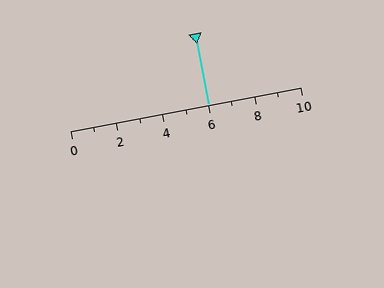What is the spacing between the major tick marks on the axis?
The major ticks are spaced 2 apart.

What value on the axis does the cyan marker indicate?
The marker indicates approximately 6.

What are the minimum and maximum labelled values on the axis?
The axis runs from 0 to 10.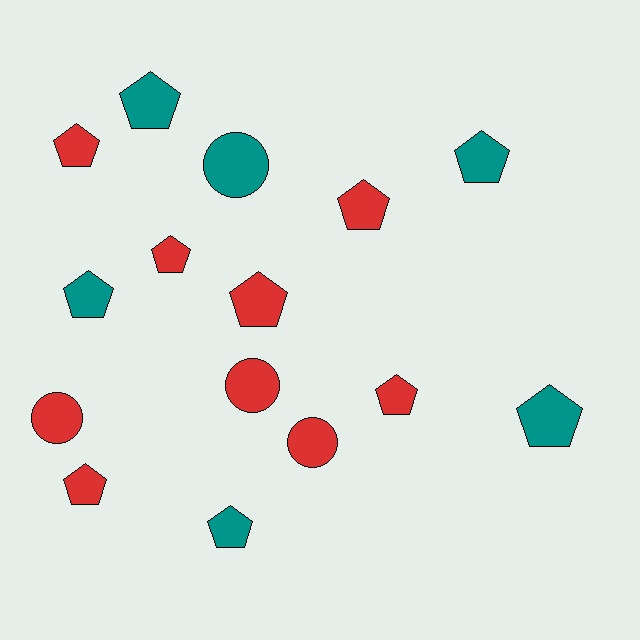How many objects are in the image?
There are 15 objects.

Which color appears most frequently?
Red, with 9 objects.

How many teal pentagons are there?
There are 5 teal pentagons.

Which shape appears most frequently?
Pentagon, with 11 objects.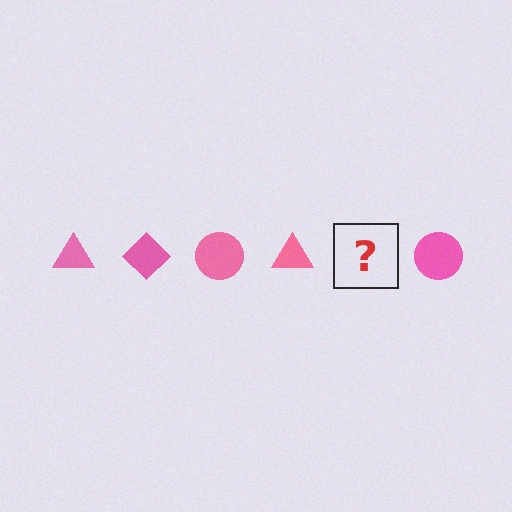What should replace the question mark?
The question mark should be replaced with a pink diamond.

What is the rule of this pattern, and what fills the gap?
The rule is that the pattern cycles through triangle, diamond, circle shapes in pink. The gap should be filled with a pink diamond.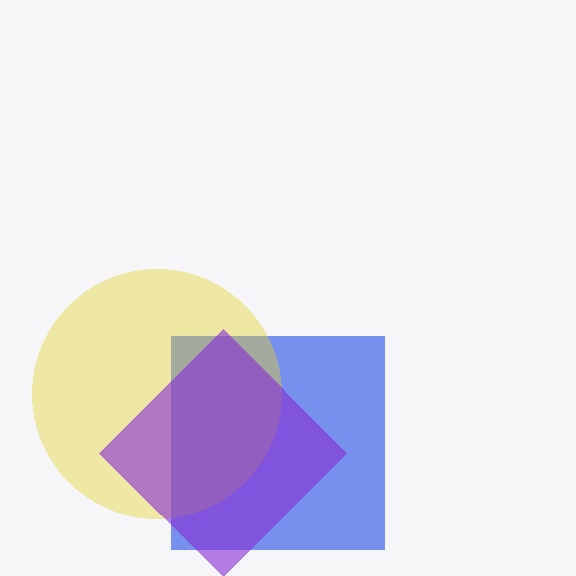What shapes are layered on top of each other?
The layered shapes are: a blue square, a yellow circle, a purple diamond.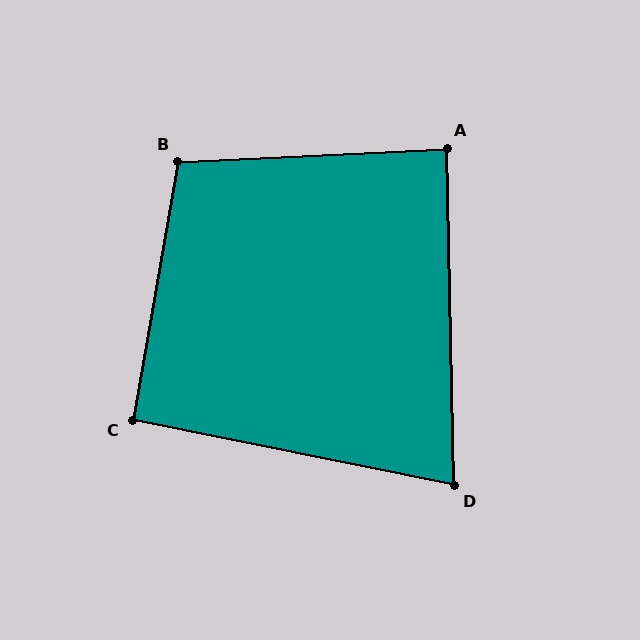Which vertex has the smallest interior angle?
D, at approximately 77 degrees.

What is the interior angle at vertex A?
Approximately 89 degrees (approximately right).